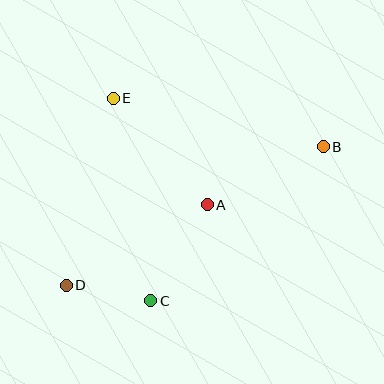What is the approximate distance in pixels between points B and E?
The distance between B and E is approximately 216 pixels.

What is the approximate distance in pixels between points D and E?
The distance between D and E is approximately 193 pixels.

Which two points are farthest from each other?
Points B and D are farthest from each other.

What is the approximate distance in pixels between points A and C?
The distance between A and C is approximately 111 pixels.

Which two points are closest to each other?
Points C and D are closest to each other.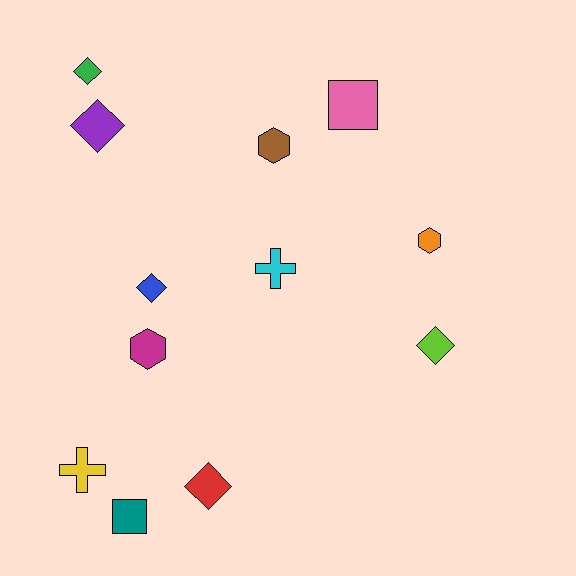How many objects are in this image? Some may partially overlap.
There are 12 objects.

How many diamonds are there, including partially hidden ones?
There are 5 diamonds.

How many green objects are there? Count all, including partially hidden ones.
There is 1 green object.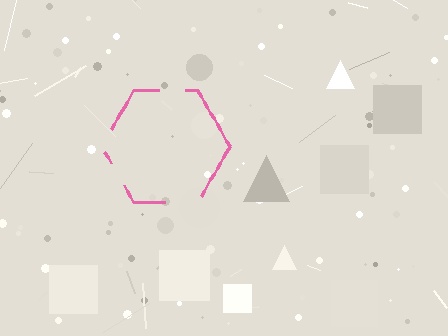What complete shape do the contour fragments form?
The contour fragments form a hexagon.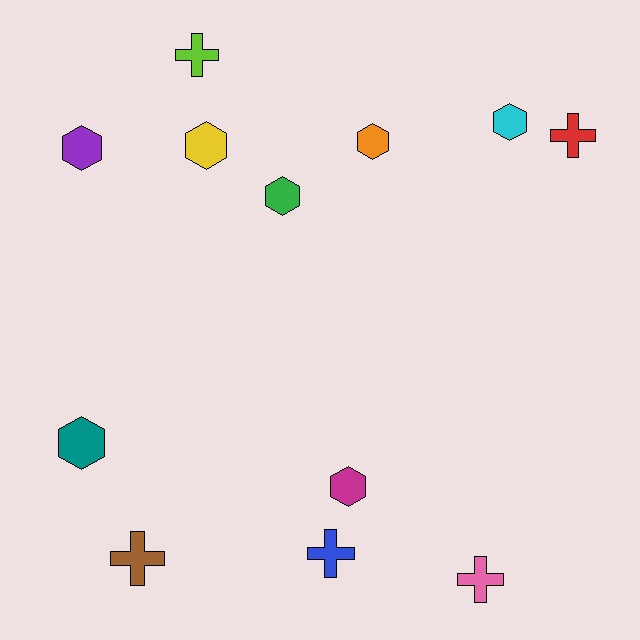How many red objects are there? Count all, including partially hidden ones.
There is 1 red object.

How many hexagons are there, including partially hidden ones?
There are 7 hexagons.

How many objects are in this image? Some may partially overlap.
There are 12 objects.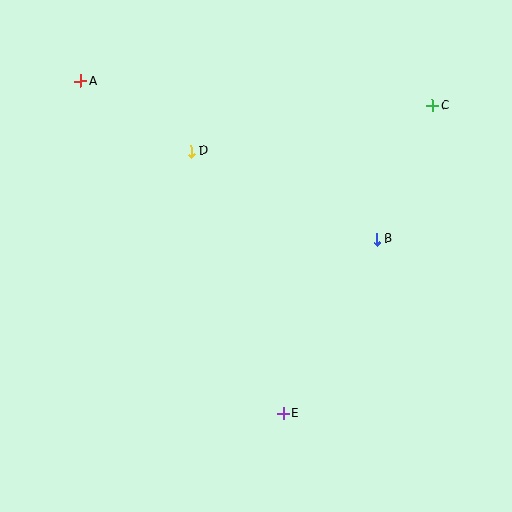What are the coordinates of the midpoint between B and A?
The midpoint between B and A is at (229, 160).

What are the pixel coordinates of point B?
Point B is at (377, 239).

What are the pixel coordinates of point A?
Point A is at (81, 81).